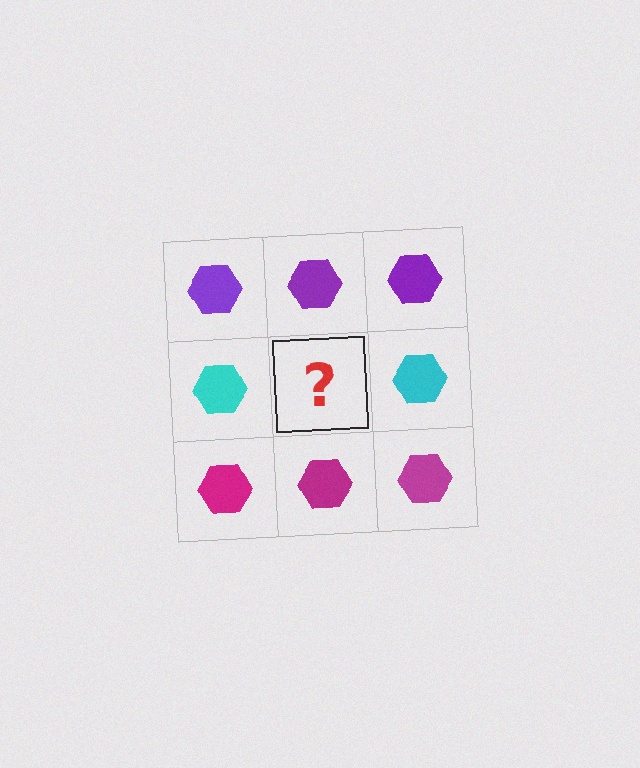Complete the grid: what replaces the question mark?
The question mark should be replaced with a cyan hexagon.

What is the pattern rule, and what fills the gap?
The rule is that each row has a consistent color. The gap should be filled with a cyan hexagon.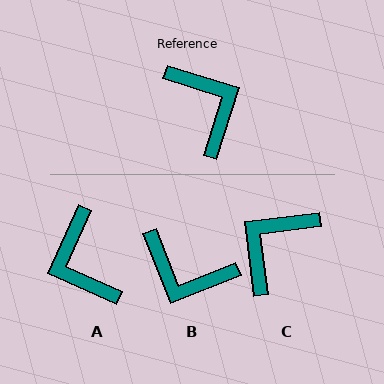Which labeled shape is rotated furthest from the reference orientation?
A, about 173 degrees away.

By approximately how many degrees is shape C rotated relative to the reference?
Approximately 114 degrees counter-clockwise.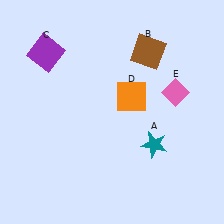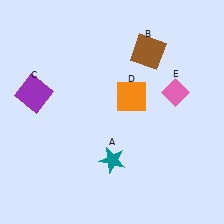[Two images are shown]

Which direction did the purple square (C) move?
The purple square (C) moved down.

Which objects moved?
The objects that moved are: the teal star (A), the purple square (C).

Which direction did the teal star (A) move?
The teal star (A) moved left.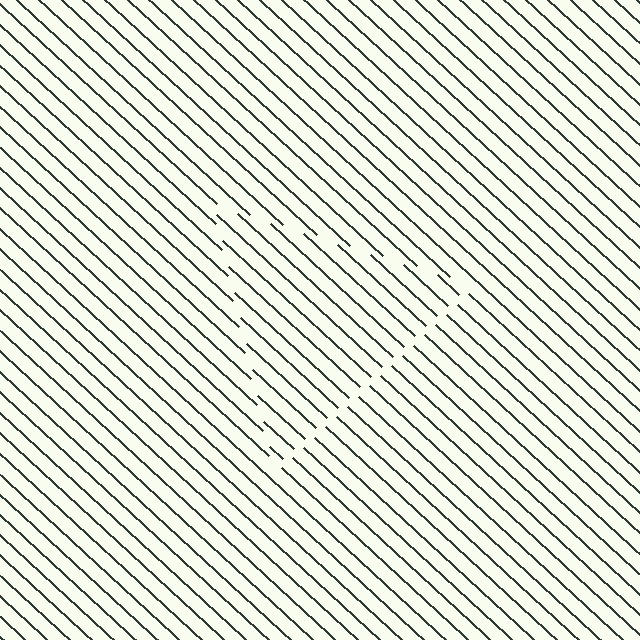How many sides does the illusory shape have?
3 sides — the line-ends trace a triangle.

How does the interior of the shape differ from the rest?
The interior of the shape contains the same grating, shifted by half a period — the contour is defined by the phase discontinuity where line-ends from the inner and outer gratings abut.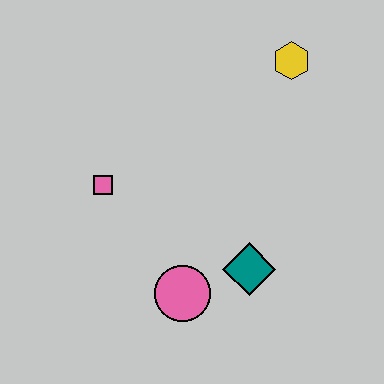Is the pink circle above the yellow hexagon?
No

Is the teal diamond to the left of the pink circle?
No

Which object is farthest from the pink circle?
The yellow hexagon is farthest from the pink circle.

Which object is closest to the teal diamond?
The pink circle is closest to the teal diamond.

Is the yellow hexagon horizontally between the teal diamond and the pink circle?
No